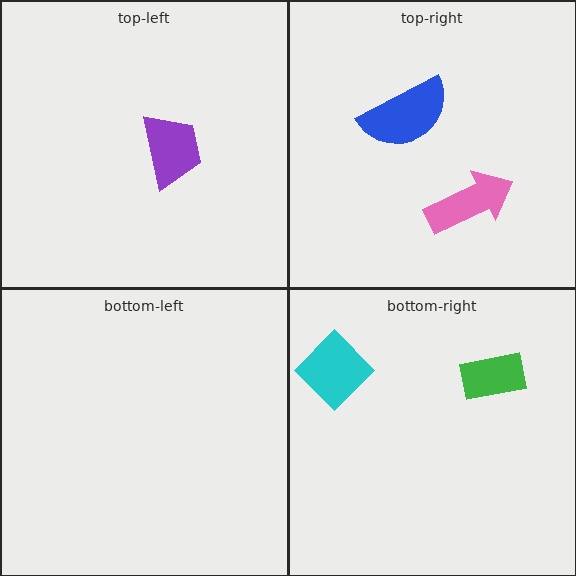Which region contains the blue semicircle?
The top-right region.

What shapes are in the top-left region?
The purple trapezoid.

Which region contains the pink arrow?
The top-right region.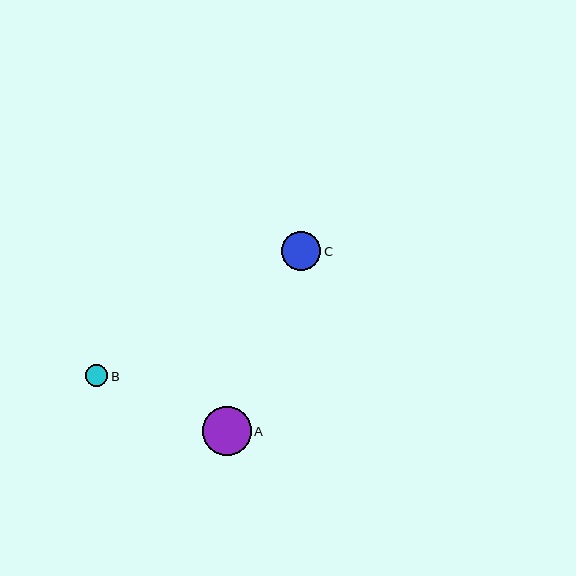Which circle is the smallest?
Circle B is the smallest with a size of approximately 22 pixels.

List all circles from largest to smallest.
From largest to smallest: A, C, B.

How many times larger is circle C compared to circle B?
Circle C is approximately 1.7 times the size of circle B.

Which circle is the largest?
Circle A is the largest with a size of approximately 49 pixels.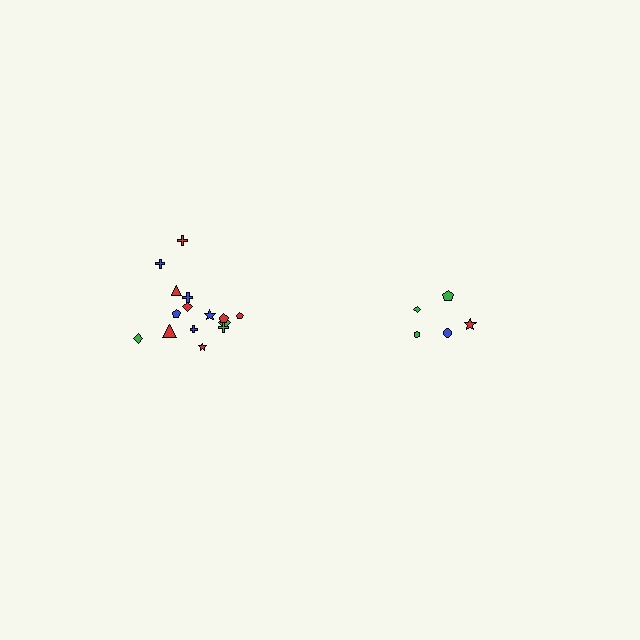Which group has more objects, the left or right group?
The left group.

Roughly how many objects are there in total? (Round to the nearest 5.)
Roughly 20 objects in total.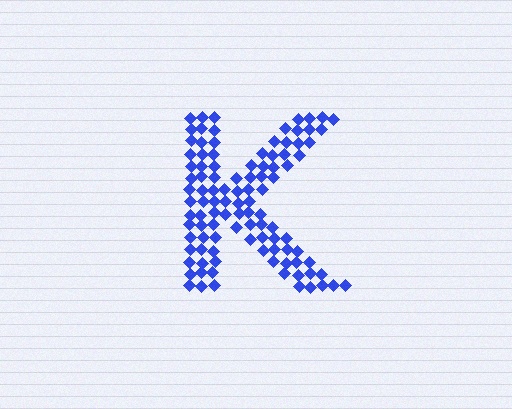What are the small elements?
The small elements are diamonds.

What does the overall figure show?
The overall figure shows the letter K.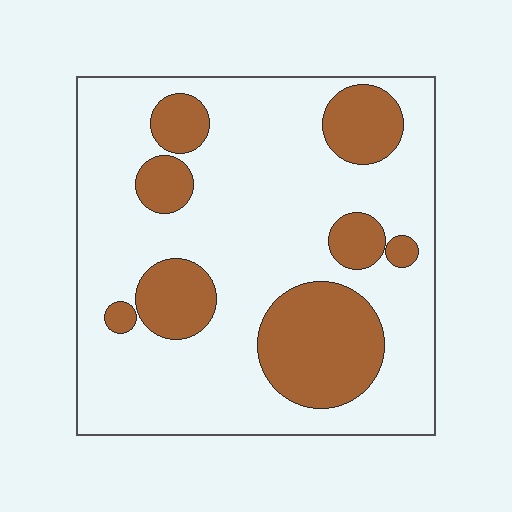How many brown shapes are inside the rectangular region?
8.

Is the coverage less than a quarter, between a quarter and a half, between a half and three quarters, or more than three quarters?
Between a quarter and a half.